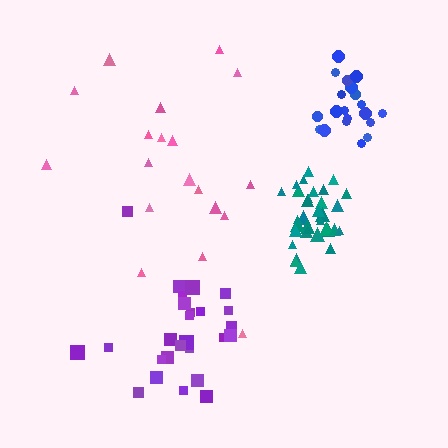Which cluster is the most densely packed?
Teal.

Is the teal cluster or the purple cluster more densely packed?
Teal.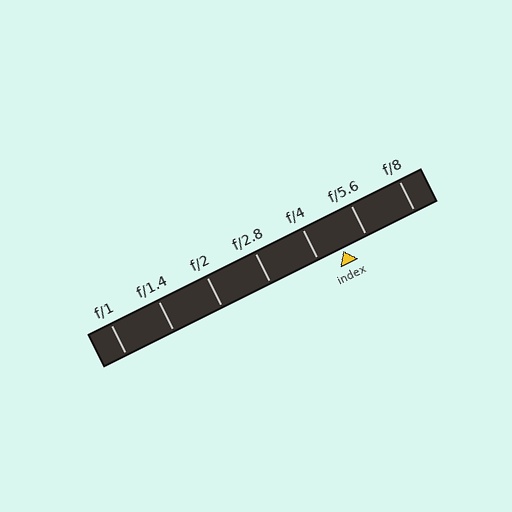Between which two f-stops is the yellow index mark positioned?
The index mark is between f/4 and f/5.6.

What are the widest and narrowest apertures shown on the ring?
The widest aperture shown is f/1 and the narrowest is f/8.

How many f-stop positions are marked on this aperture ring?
There are 7 f-stop positions marked.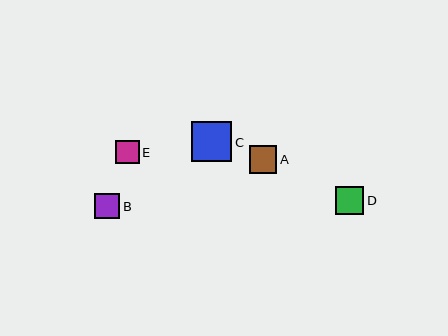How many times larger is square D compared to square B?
Square D is approximately 1.1 times the size of square B.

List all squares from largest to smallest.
From largest to smallest: C, D, A, B, E.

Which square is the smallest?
Square E is the smallest with a size of approximately 23 pixels.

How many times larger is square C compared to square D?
Square C is approximately 1.4 times the size of square D.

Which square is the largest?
Square C is the largest with a size of approximately 40 pixels.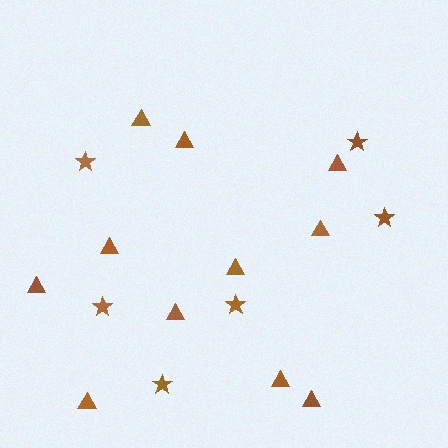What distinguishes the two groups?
There are 2 groups: one group of stars (6) and one group of triangles (11).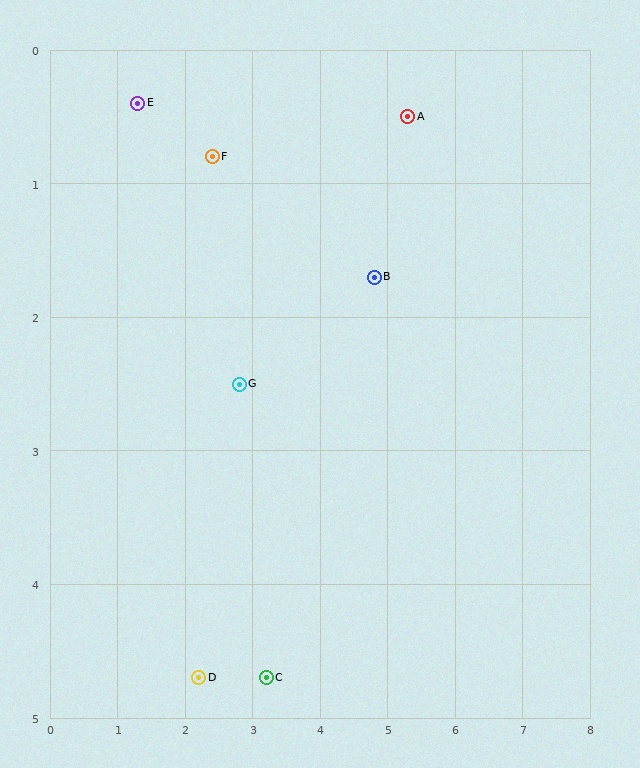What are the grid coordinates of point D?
Point D is at approximately (2.2, 4.7).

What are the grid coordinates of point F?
Point F is at approximately (2.4, 0.8).